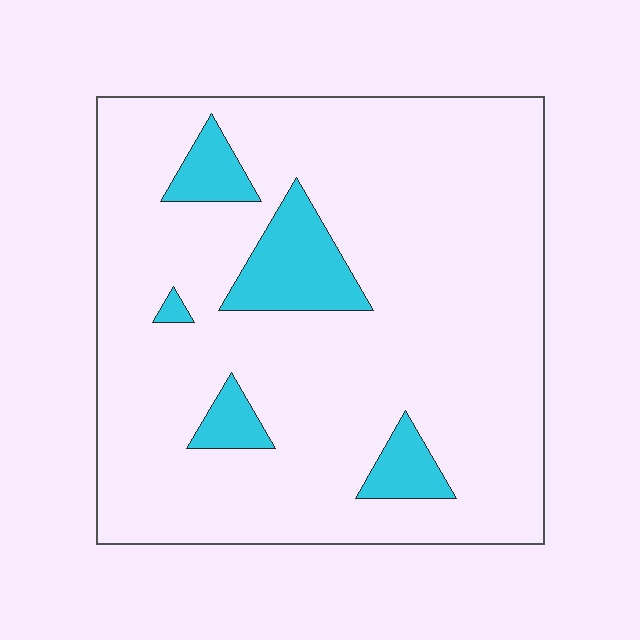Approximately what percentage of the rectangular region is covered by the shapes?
Approximately 10%.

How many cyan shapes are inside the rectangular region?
5.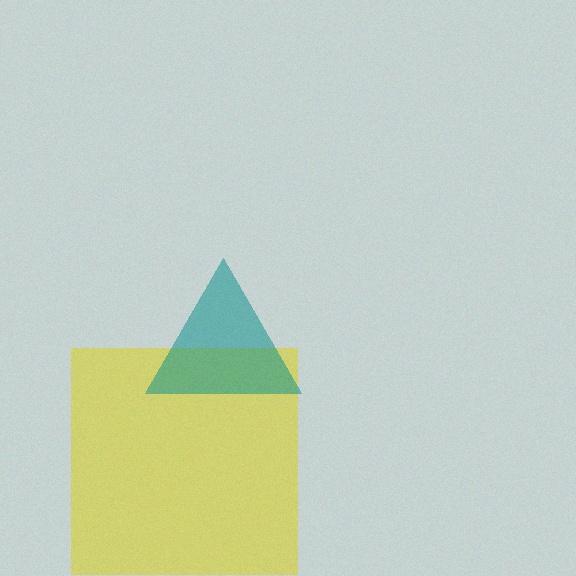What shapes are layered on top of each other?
The layered shapes are: a yellow square, a teal triangle.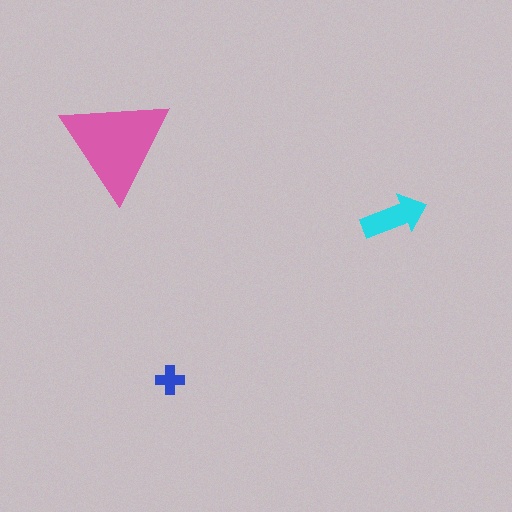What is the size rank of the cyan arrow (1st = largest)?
2nd.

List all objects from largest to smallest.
The pink triangle, the cyan arrow, the blue cross.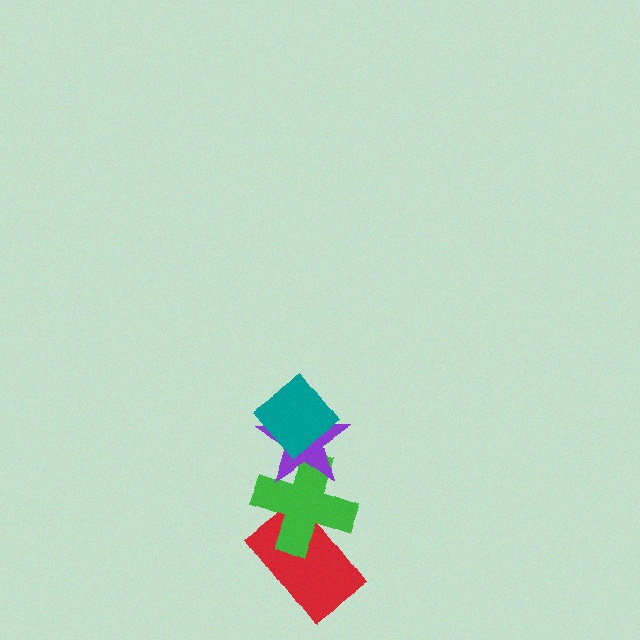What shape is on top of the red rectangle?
The green cross is on top of the red rectangle.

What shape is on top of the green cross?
The purple star is on top of the green cross.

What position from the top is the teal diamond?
The teal diamond is 1st from the top.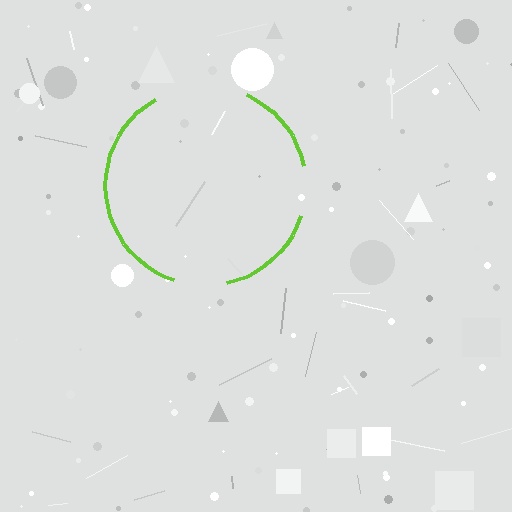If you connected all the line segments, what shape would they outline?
They would outline a circle.